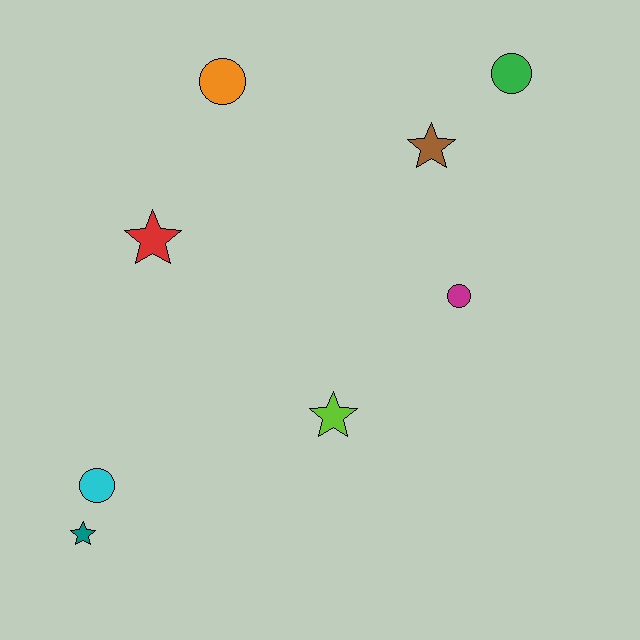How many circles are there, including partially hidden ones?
There are 4 circles.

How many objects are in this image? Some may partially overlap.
There are 8 objects.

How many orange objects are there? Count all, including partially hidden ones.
There is 1 orange object.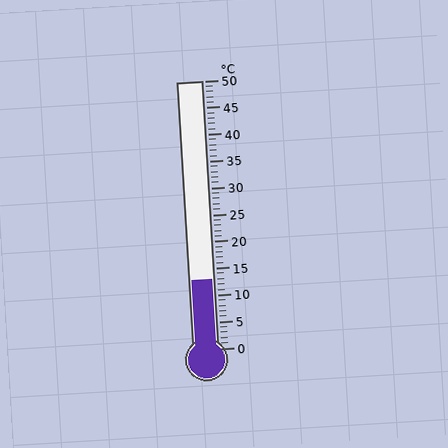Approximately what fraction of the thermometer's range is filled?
The thermometer is filled to approximately 25% of its range.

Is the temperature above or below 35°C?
The temperature is below 35°C.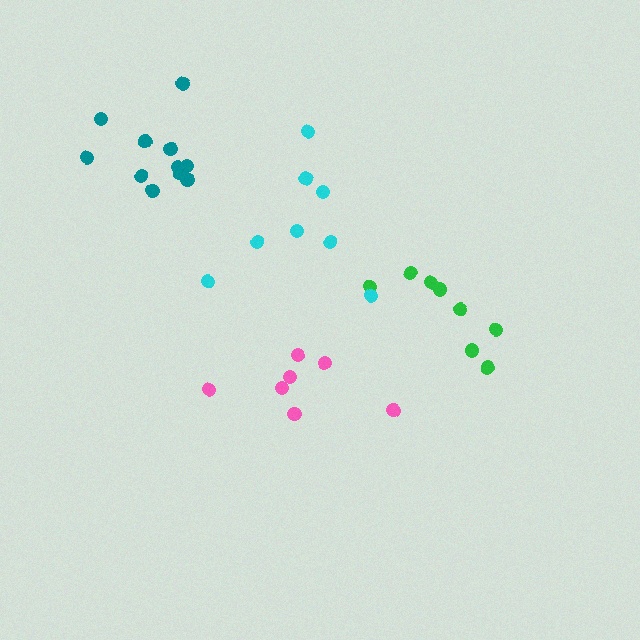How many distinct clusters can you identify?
There are 4 distinct clusters.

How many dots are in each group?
Group 1: 8 dots, Group 2: 7 dots, Group 3: 11 dots, Group 4: 8 dots (34 total).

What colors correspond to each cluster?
The clusters are colored: green, pink, teal, cyan.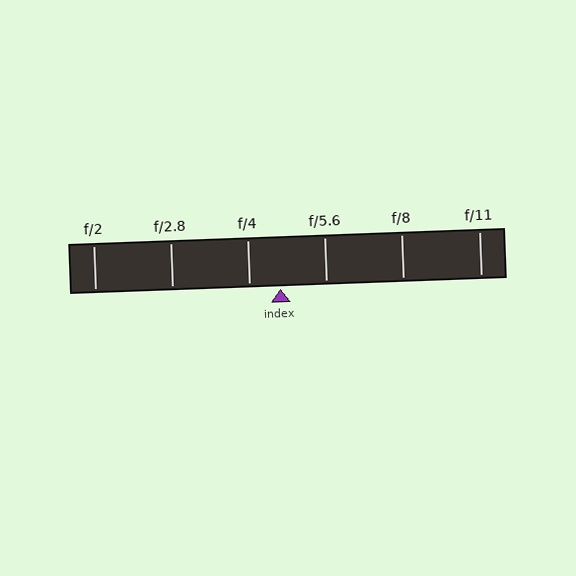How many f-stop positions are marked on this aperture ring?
There are 6 f-stop positions marked.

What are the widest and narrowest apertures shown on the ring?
The widest aperture shown is f/2 and the narrowest is f/11.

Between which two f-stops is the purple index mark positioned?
The index mark is between f/4 and f/5.6.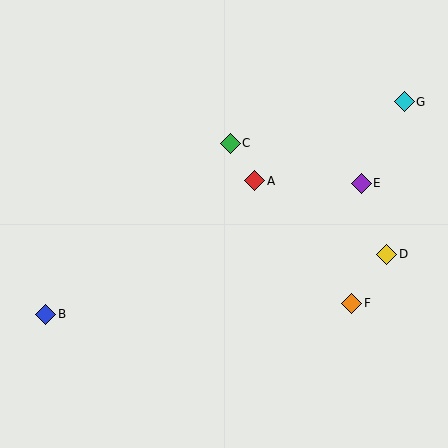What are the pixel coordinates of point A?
Point A is at (255, 181).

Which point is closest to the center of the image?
Point A at (255, 181) is closest to the center.